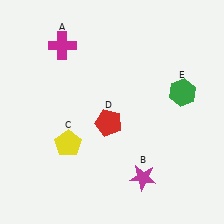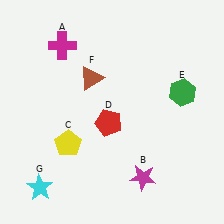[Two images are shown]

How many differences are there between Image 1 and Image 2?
There are 2 differences between the two images.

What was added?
A brown triangle (F), a cyan star (G) were added in Image 2.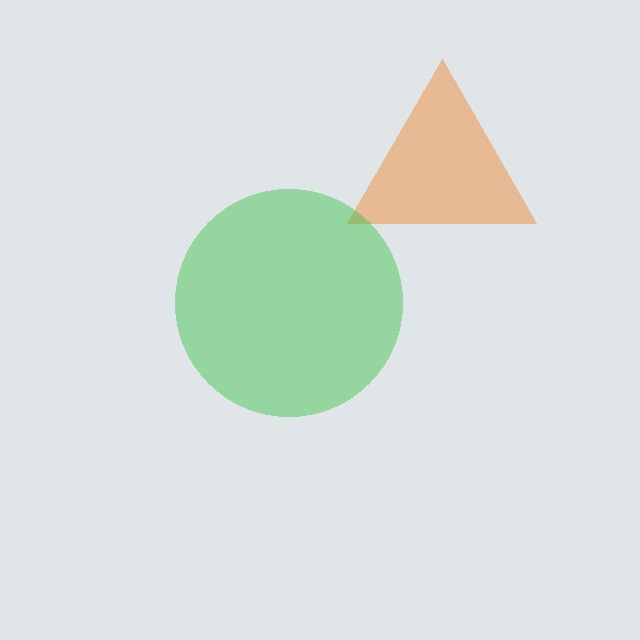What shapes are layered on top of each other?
The layered shapes are: an orange triangle, a green circle.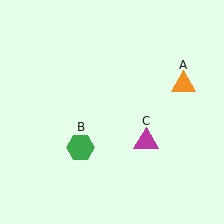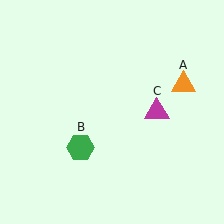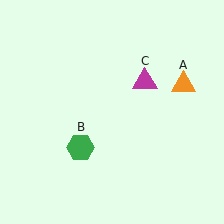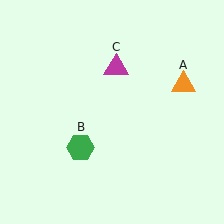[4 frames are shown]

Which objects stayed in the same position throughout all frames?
Orange triangle (object A) and green hexagon (object B) remained stationary.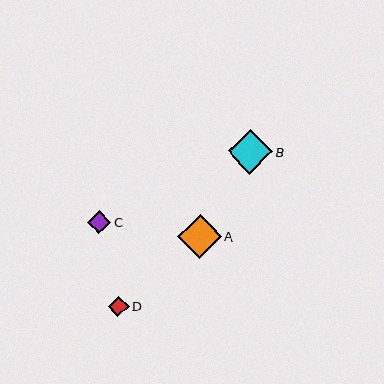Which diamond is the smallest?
Diamond D is the smallest with a size of approximately 21 pixels.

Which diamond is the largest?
Diamond B is the largest with a size of approximately 44 pixels.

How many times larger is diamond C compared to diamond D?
Diamond C is approximately 1.1 times the size of diamond D.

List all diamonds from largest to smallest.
From largest to smallest: B, A, C, D.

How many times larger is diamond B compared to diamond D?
Diamond B is approximately 2.2 times the size of diamond D.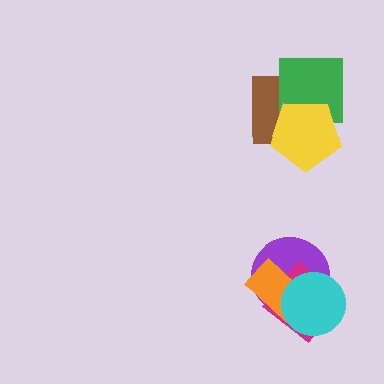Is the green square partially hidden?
Yes, it is partially covered by another shape.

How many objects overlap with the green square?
2 objects overlap with the green square.